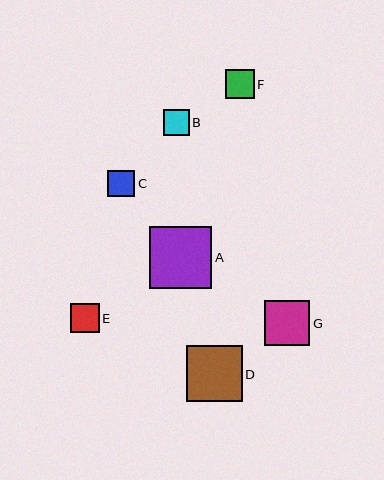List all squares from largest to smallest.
From largest to smallest: A, D, G, E, F, C, B.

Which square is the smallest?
Square B is the smallest with a size of approximately 26 pixels.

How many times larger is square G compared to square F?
Square G is approximately 1.6 times the size of square F.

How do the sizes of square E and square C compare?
Square E and square C are approximately the same size.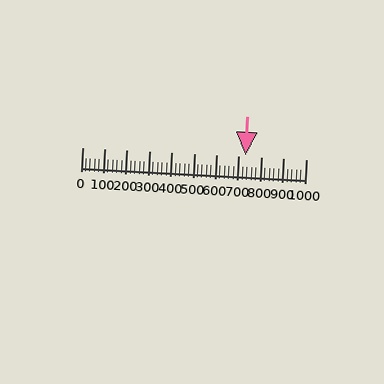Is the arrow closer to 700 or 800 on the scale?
The arrow is closer to 700.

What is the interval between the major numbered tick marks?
The major tick marks are spaced 100 units apart.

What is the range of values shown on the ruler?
The ruler shows values from 0 to 1000.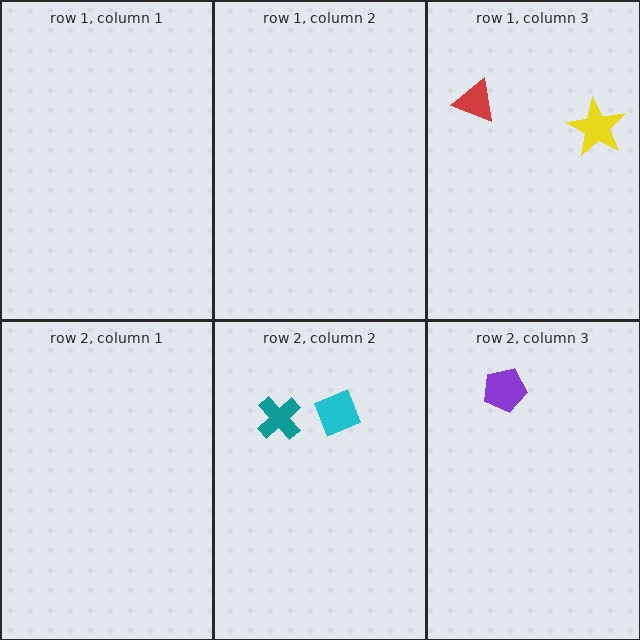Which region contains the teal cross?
The row 2, column 2 region.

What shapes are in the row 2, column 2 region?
The teal cross, the cyan diamond.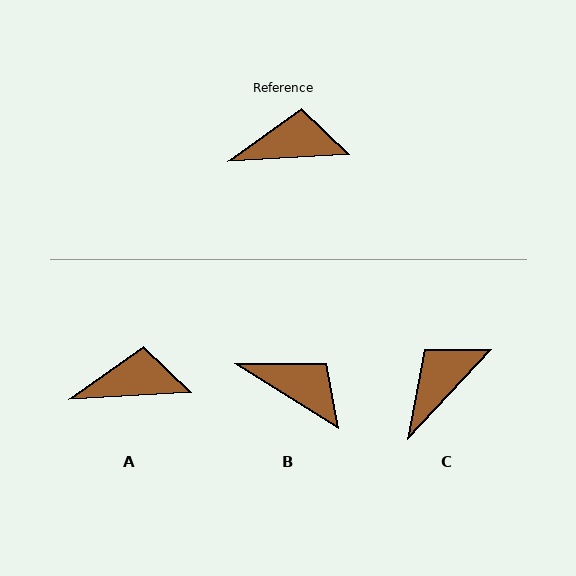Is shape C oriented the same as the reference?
No, it is off by about 44 degrees.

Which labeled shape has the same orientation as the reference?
A.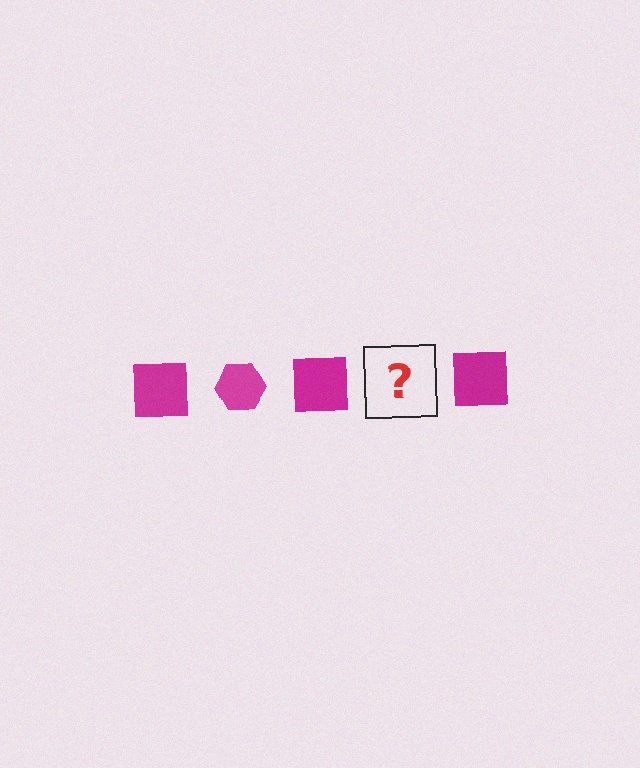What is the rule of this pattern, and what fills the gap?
The rule is that the pattern cycles through square, hexagon shapes in magenta. The gap should be filled with a magenta hexagon.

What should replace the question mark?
The question mark should be replaced with a magenta hexagon.